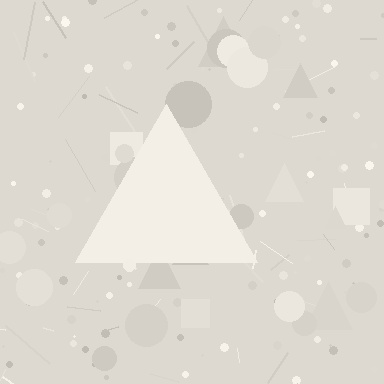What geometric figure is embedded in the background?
A triangle is embedded in the background.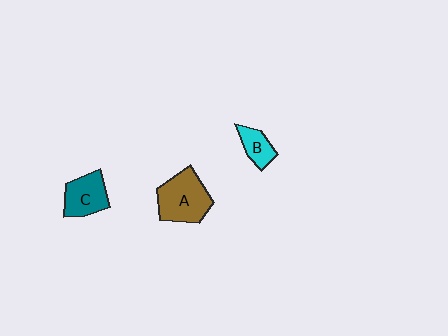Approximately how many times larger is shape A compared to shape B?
Approximately 2.2 times.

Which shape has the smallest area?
Shape B (cyan).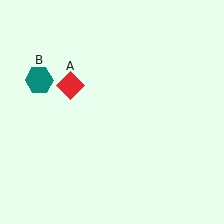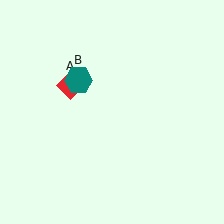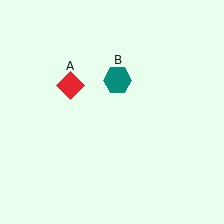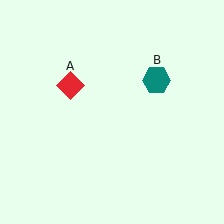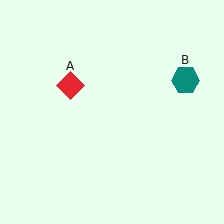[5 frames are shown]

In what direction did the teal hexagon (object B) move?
The teal hexagon (object B) moved right.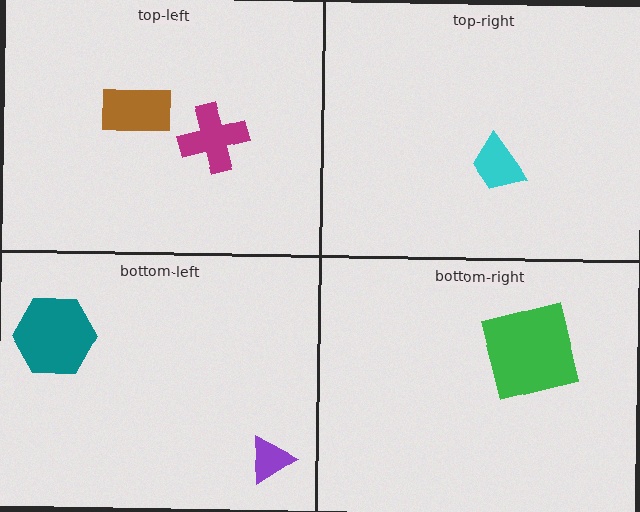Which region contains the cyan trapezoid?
The top-right region.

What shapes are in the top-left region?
The brown rectangle, the magenta cross.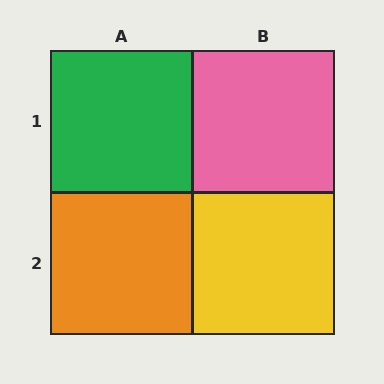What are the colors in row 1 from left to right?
Green, pink.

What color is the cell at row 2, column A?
Orange.